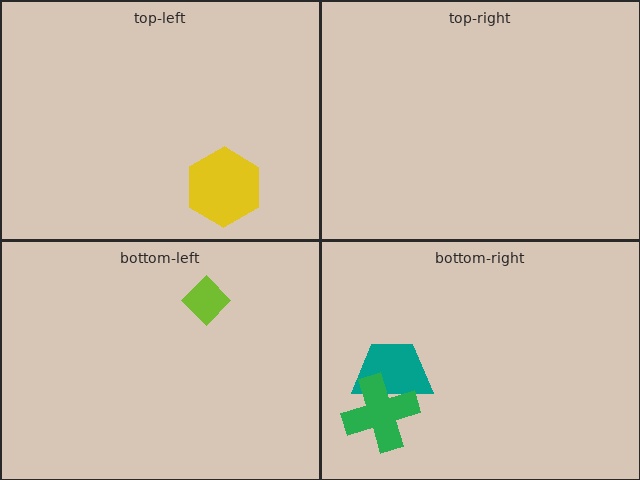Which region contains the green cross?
The bottom-right region.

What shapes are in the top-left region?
The yellow hexagon.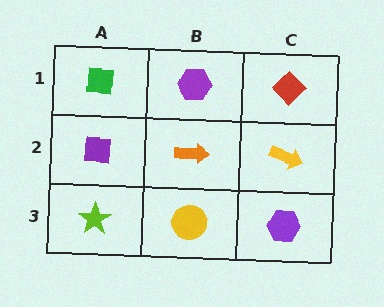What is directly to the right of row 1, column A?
A purple hexagon.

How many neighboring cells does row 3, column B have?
3.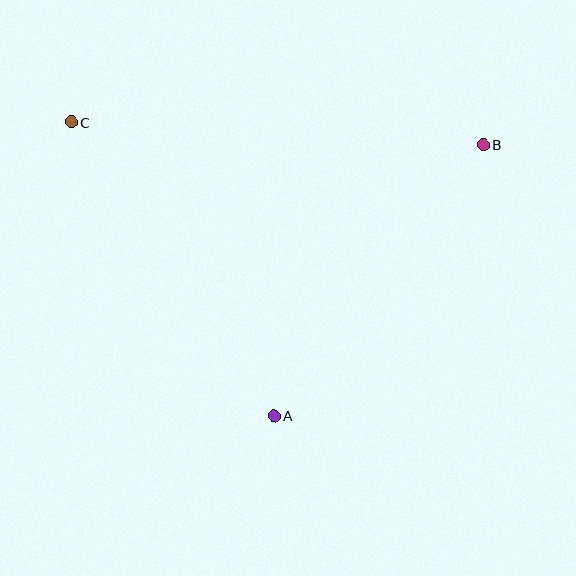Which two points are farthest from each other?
Points B and C are farthest from each other.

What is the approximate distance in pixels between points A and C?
The distance between A and C is approximately 357 pixels.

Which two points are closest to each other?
Points A and B are closest to each other.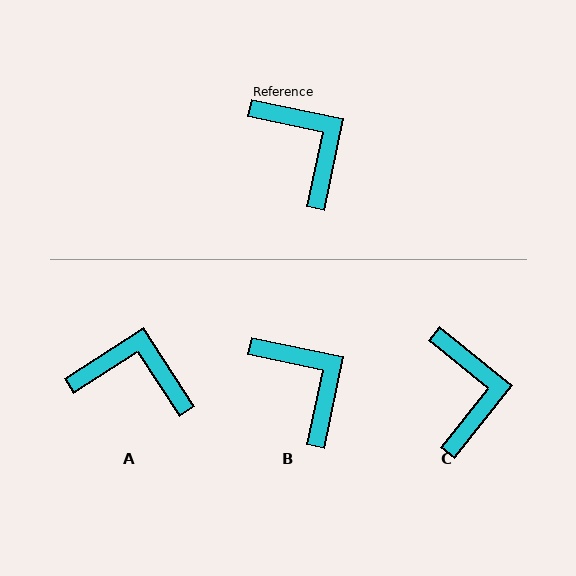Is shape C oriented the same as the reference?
No, it is off by about 27 degrees.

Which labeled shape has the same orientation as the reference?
B.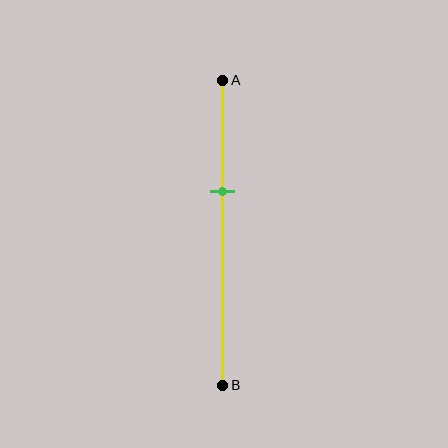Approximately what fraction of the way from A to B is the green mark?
The green mark is approximately 35% of the way from A to B.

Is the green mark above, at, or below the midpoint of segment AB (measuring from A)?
The green mark is above the midpoint of segment AB.